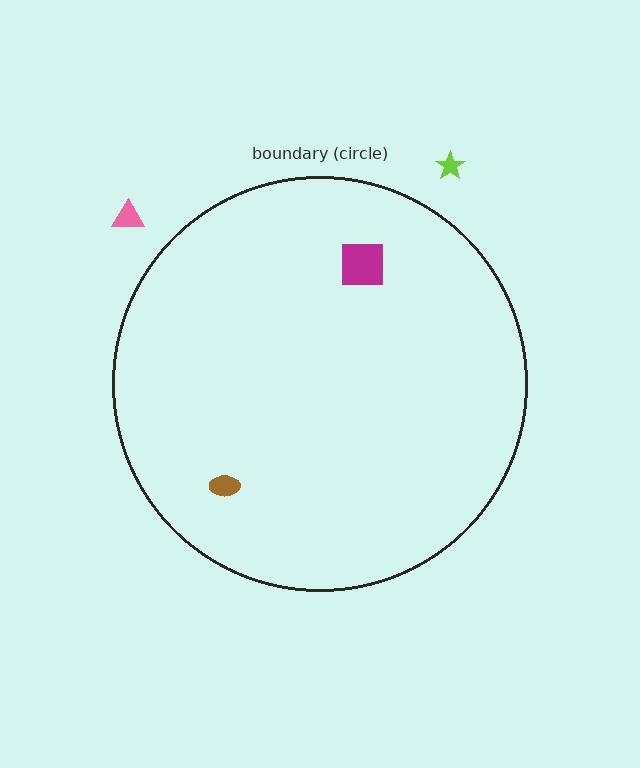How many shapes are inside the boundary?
2 inside, 2 outside.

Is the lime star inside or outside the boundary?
Outside.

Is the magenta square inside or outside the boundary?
Inside.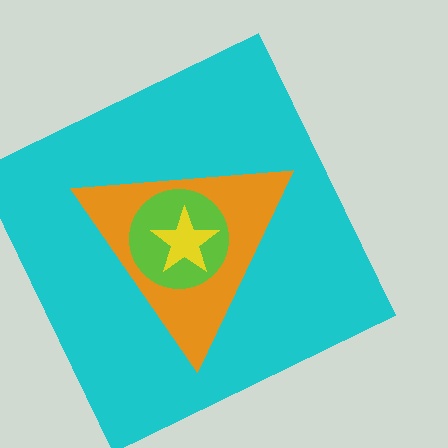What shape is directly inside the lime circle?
The yellow star.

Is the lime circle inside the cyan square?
Yes.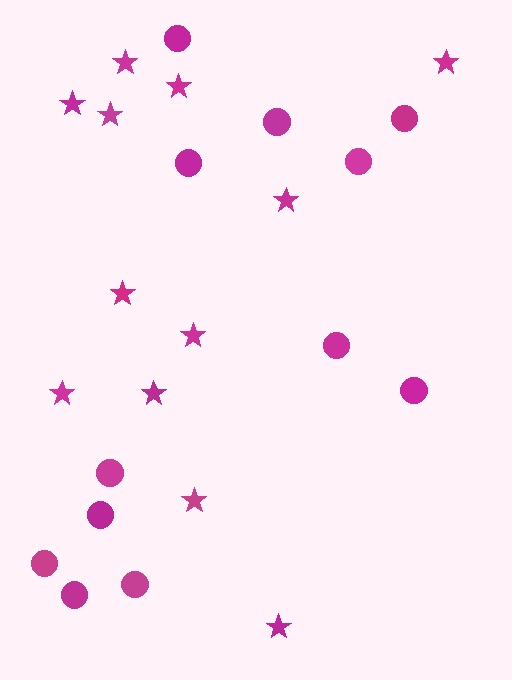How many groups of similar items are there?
There are 2 groups: one group of circles (12) and one group of stars (12).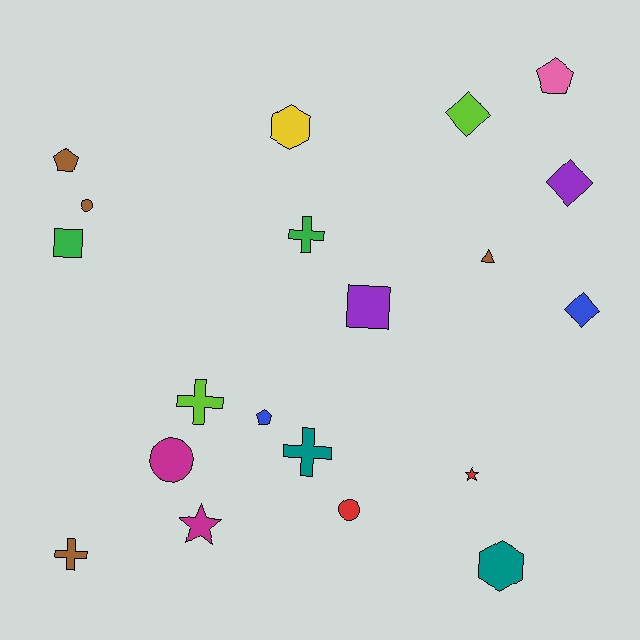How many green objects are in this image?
There are 2 green objects.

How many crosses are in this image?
There are 4 crosses.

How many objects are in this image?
There are 20 objects.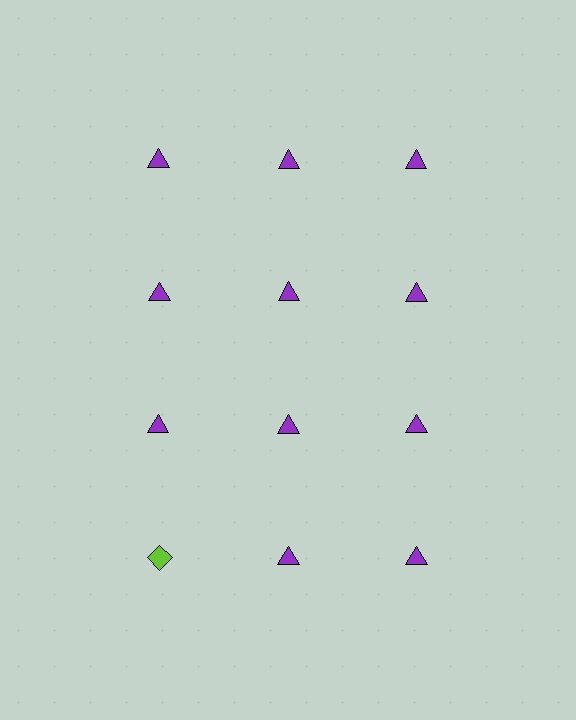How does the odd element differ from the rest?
It differs in both color (lime instead of purple) and shape (diamond instead of triangle).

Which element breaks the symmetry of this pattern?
The lime diamond in the fourth row, leftmost column breaks the symmetry. All other shapes are purple triangles.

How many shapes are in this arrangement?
There are 12 shapes arranged in a grid pattern.